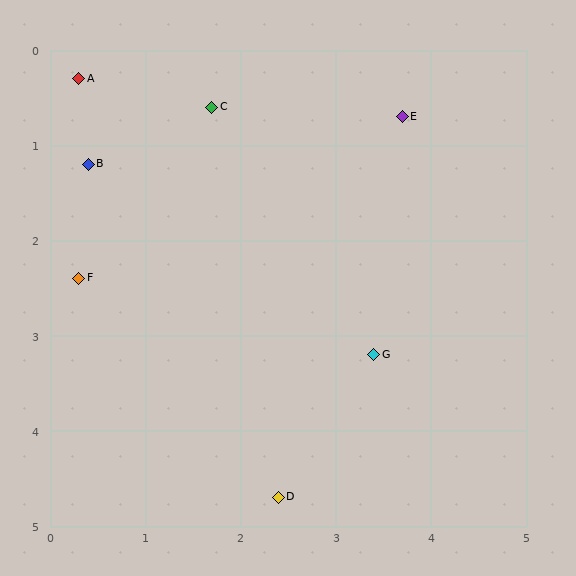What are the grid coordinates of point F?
Point F is at approximately (0.3, 2.4).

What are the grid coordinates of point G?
Point G is at approximately (3.4, 3.2).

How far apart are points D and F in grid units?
Points D and F are about 3.1 grid units apart.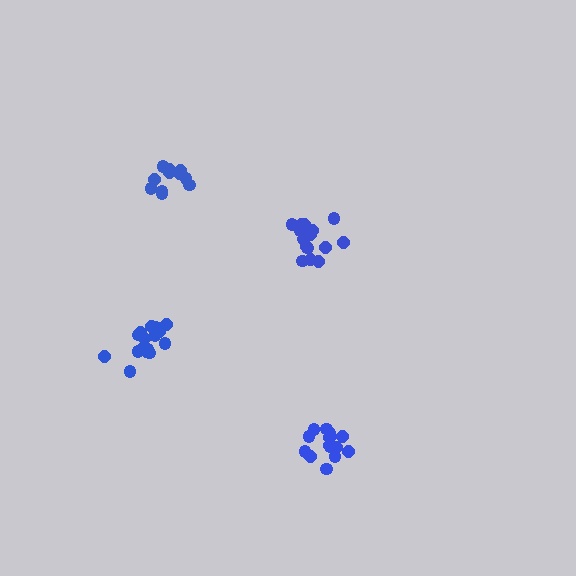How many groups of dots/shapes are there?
There are 4 groups.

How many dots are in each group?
Group 1: 16 dots, Group 2: 17 dots, Group 3: 14 dots, Group 4: 12 dots (59 total).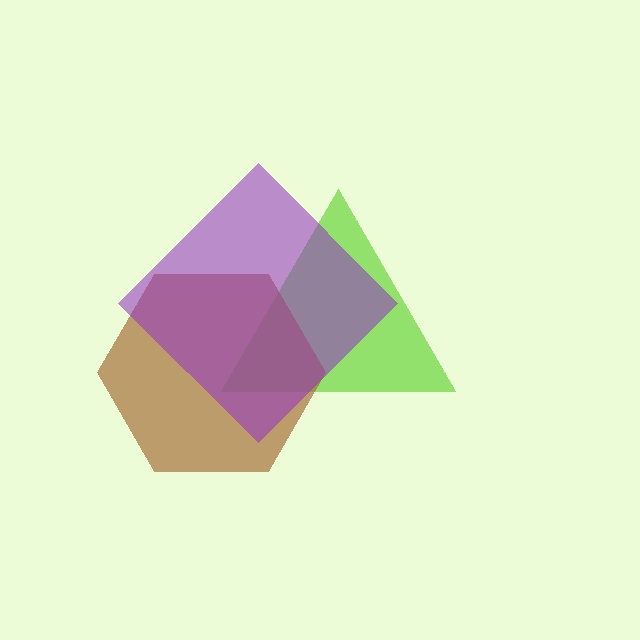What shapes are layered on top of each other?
The layered shapes are: a lime triangle, a brown hexagon, a purple diamond.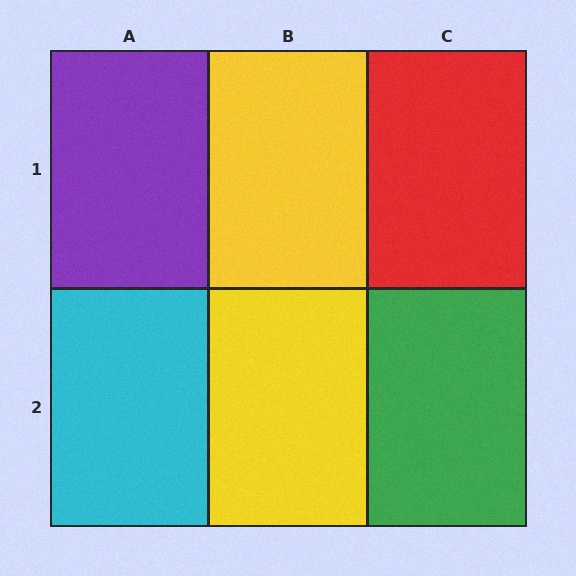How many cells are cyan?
1 cell is cyan.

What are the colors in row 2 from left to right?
Cyan, yellow, green.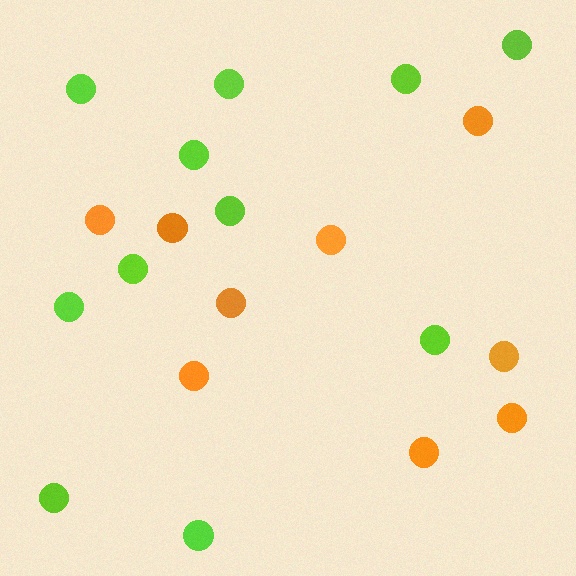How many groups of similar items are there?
There are 2 groups: one group of orange circles (9) and one group of lime circles (11).